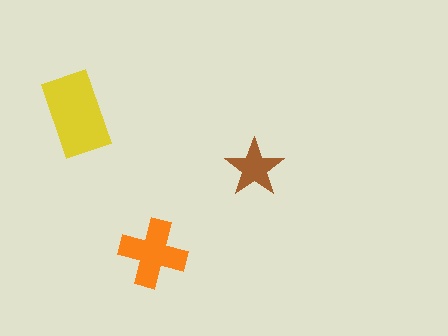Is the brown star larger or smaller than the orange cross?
Smaller.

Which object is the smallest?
The brown star.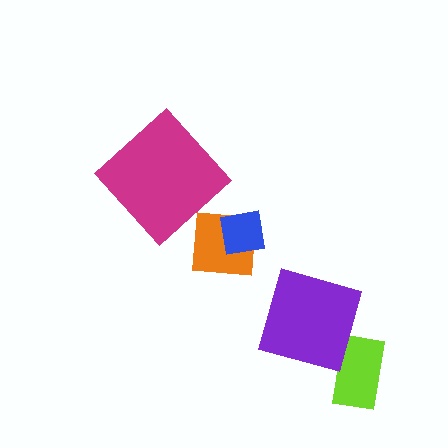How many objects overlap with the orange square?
1 object overlaps with the orange square.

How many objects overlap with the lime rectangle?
0 objects overlap with the lime rectangle.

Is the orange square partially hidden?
Yes, it is partially covered by another shape.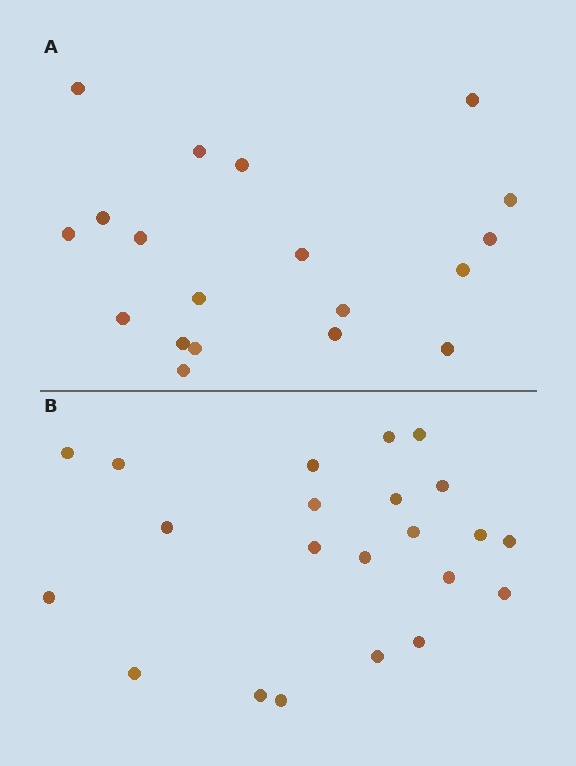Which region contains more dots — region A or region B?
Region B (the bottom region) has more dots.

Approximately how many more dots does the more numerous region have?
Region B has just a few more — roughly 2 or 3 more dots than region A.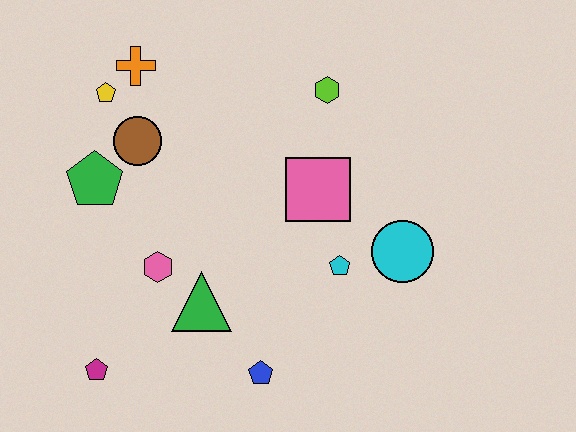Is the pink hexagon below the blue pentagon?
No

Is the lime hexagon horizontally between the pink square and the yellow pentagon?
No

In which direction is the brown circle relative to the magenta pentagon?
The brown circle is above the magenta pentagon.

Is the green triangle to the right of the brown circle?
Yes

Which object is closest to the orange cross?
The yellow pentagon is closest to the orange cross.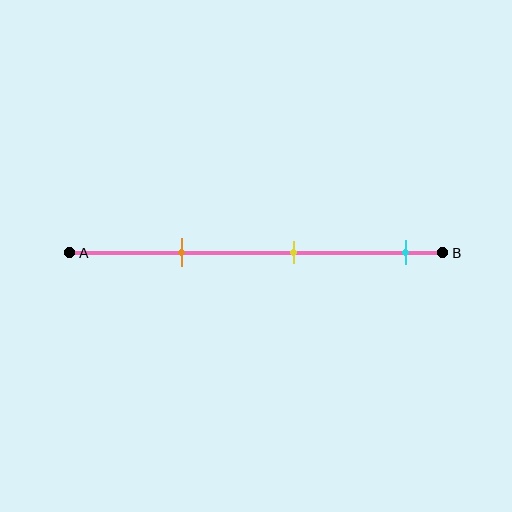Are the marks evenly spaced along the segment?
Yes, the marks are approximately evenly spaced.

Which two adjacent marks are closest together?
The orange and yellow marks are the closest adjacent pair.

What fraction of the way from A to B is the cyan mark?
The cyan mark is approximately 90% (0.9) of the way from A to B.